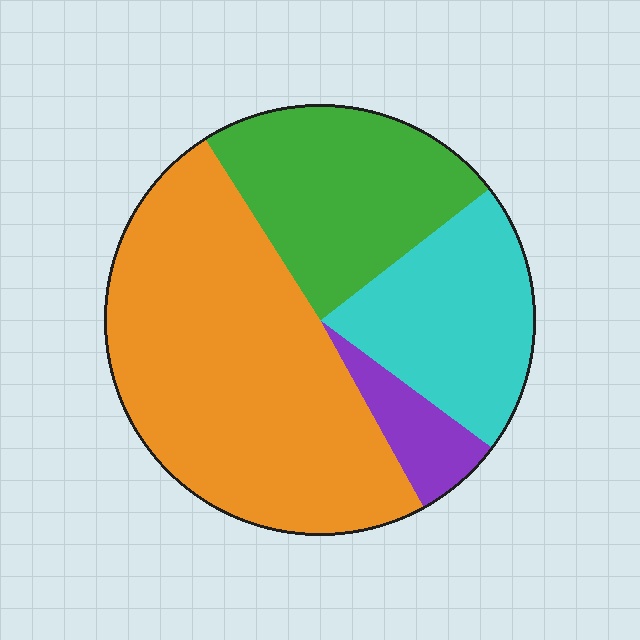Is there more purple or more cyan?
Cyan.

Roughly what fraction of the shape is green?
Green takes up about one quarter (1/4) of the shape.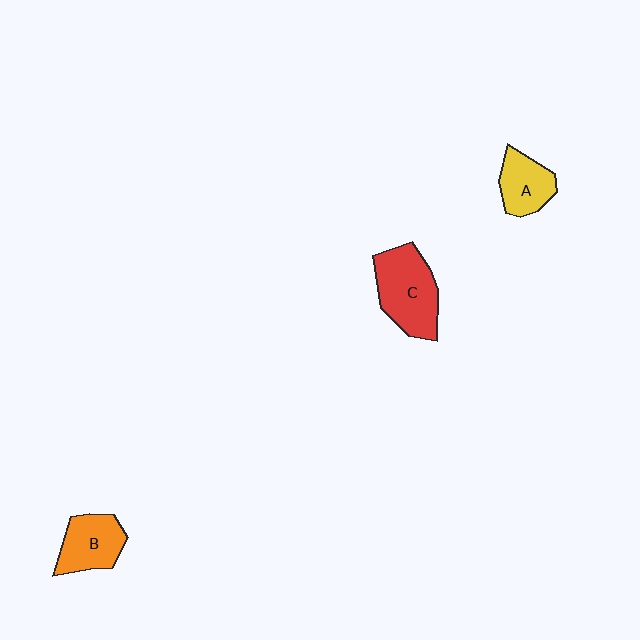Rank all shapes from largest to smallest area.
From largest to smallest: C (red), B (orange), A (yellow).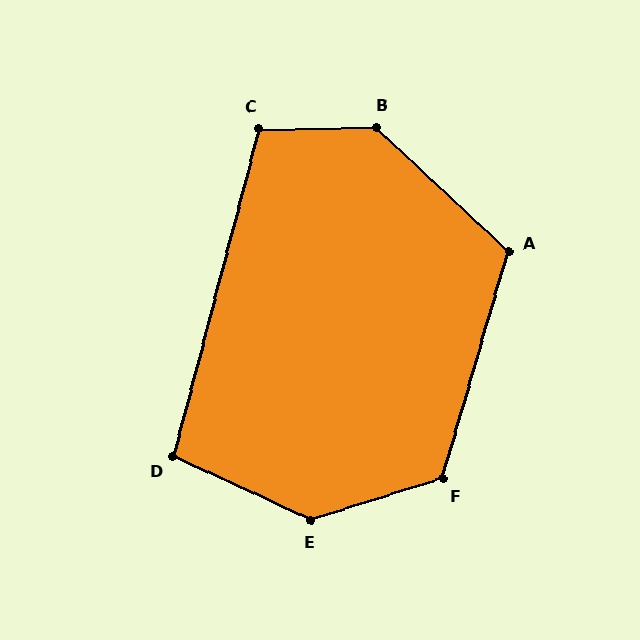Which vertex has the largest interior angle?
E, at approximately 138 degrees.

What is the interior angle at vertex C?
Approximately 105 degrees (obtuse).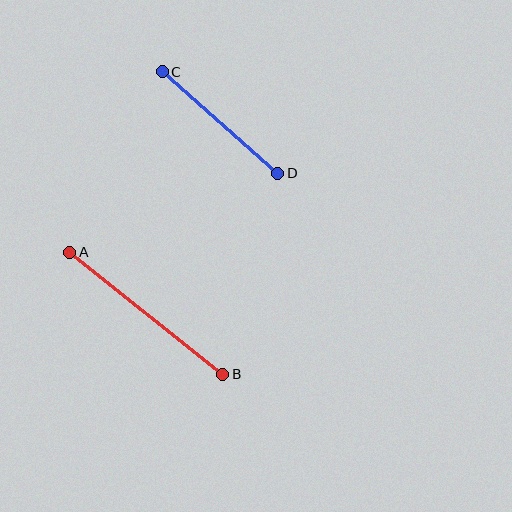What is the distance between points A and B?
The distance is approximately 195 pixels.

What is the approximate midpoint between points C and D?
The midpoint is at approximately (220, 123) pixels.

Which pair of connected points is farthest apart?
Points A and B are farthest apart.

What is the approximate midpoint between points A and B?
The midpoint is at approximately (146, 313) pixels.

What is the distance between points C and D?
The distance is approximately 154 pixels.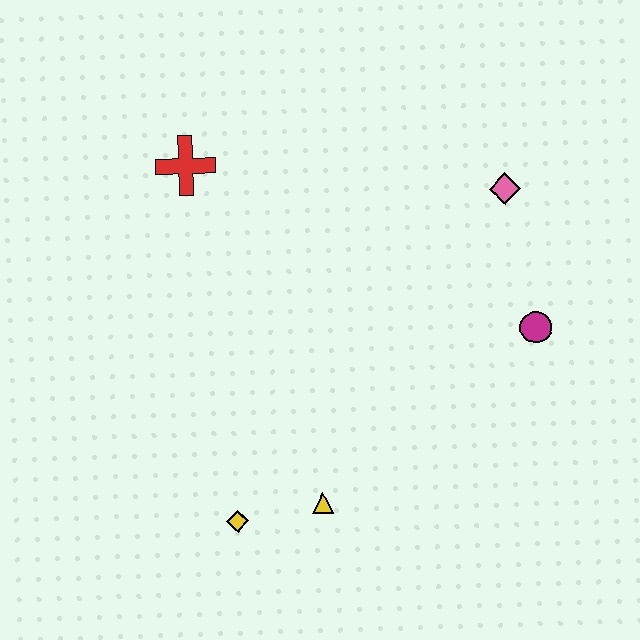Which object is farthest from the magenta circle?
The red cross is farthest from the magenta circle.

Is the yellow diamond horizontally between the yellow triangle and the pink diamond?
No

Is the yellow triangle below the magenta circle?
Yes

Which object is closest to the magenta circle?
The pink diamond is closest to the magenta circle.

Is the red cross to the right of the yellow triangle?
No